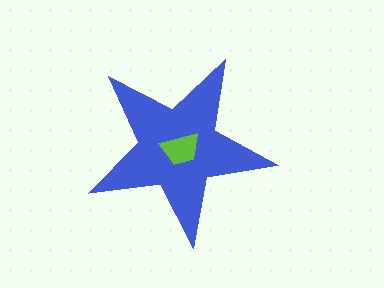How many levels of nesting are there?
2.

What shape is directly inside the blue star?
The lime trapezoid.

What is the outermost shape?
The blue star.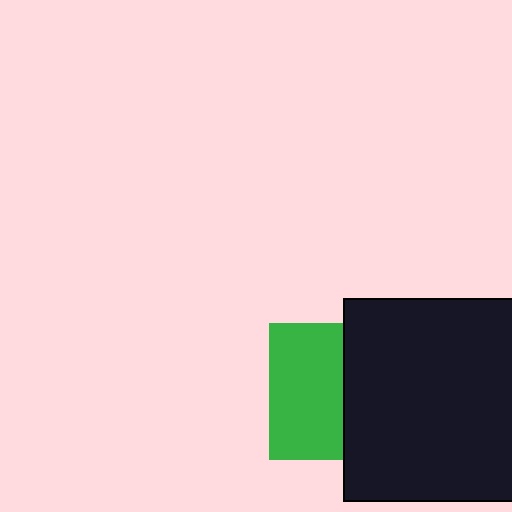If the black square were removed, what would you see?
You would see the complete green square.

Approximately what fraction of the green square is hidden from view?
Roughly 46% of the green square is hidden behind the black square.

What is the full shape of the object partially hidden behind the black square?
The partially hidden object is a green square.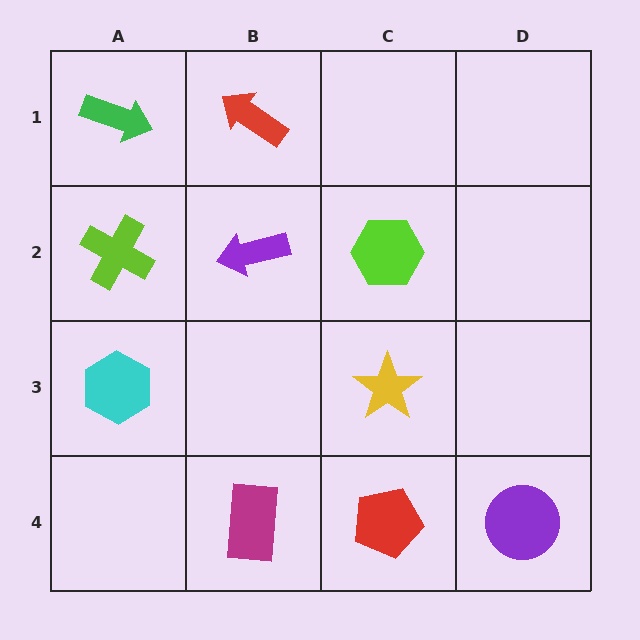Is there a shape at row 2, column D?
No, that cell is empty.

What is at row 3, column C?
A yellow star.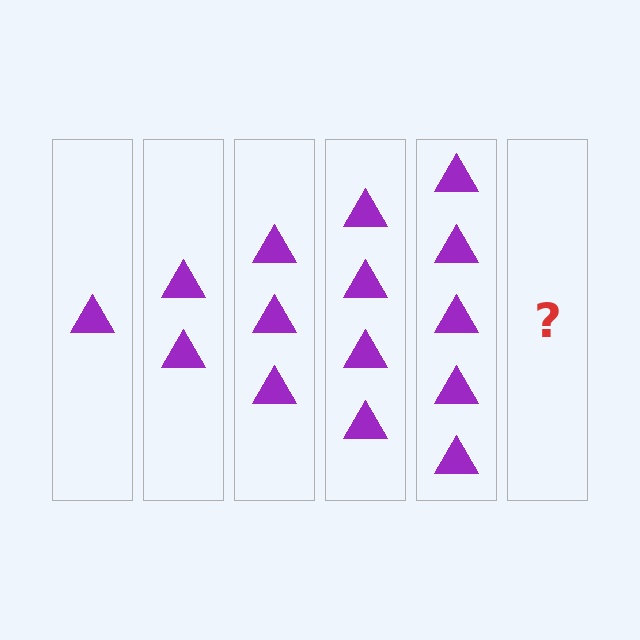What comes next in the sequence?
The next element should be 6 triangles.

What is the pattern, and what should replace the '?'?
The pattern is that each step adds one more triangle. The '?' should be 6 triangles.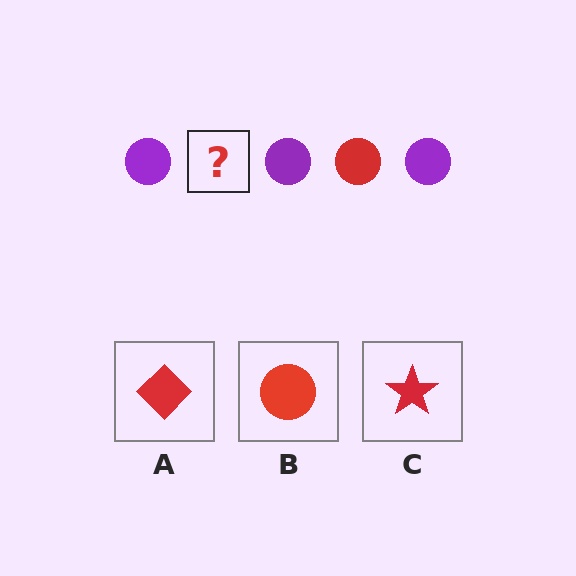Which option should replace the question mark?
Option B.